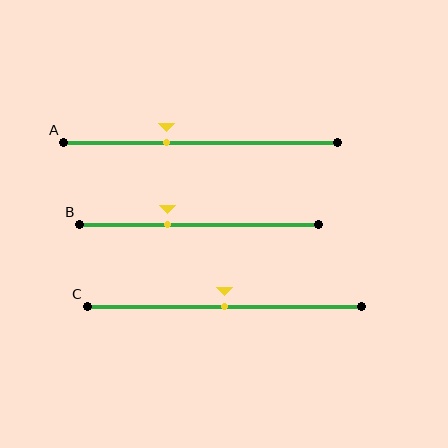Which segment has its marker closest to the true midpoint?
Segment C has its marker closest to the true midpoint.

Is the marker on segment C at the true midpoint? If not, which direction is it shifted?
Yes, the marker on segment C is at the true midpoint.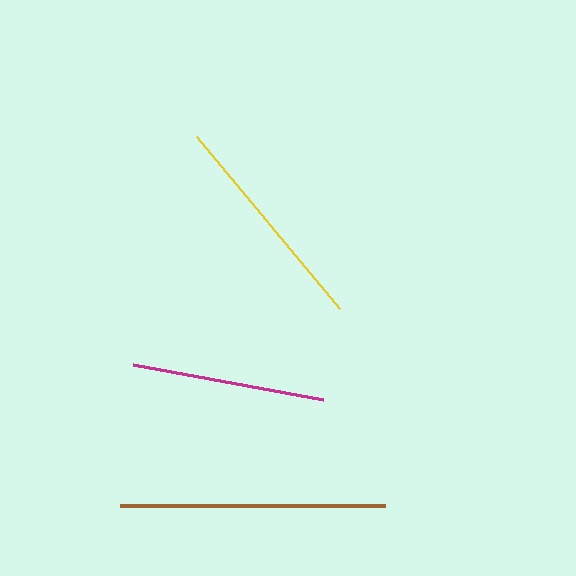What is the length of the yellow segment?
The yellow segment is approximately 223 pixels long.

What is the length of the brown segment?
The brown segment is approximately 265 pixels long.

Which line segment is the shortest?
The magenta line is the shortest at approximately 193 pixels.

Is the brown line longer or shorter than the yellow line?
The brown line is longer than the yellow line.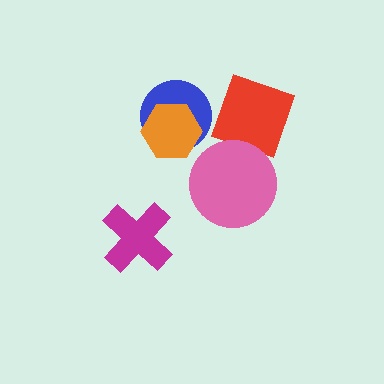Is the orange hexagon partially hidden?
No, no other shape covers it.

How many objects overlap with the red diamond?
1 object overlaps with the red diamond.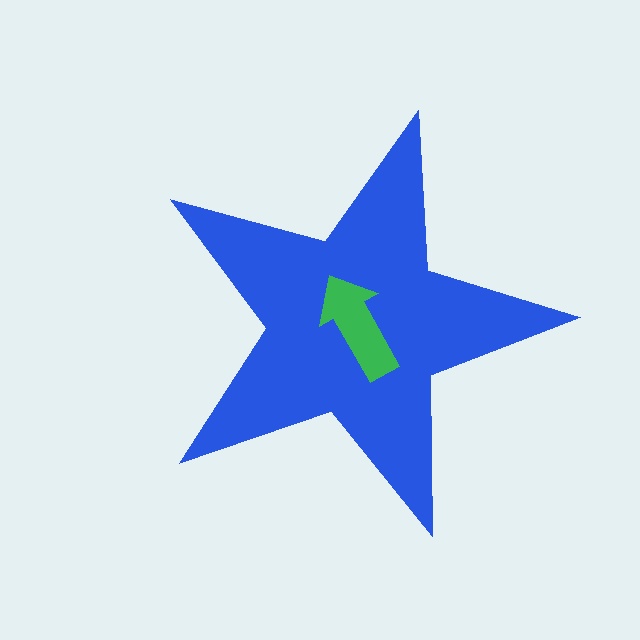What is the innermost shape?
The green arrow.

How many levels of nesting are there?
2.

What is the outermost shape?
The blue star.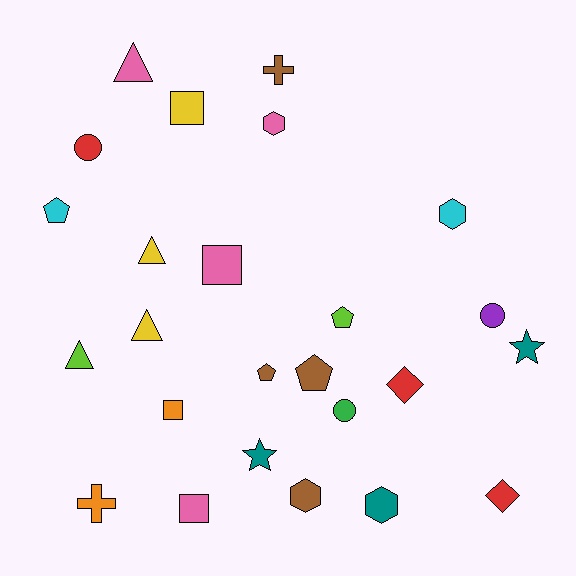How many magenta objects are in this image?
There are no magenta objects.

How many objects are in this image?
There are 25 objects.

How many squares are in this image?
There are 4 squares.